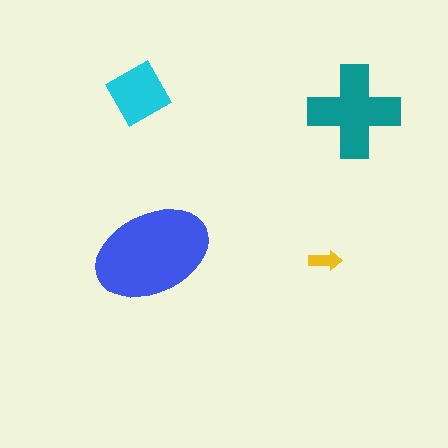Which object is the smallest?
The yellow arrow.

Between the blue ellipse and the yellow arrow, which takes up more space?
The blue ellipse.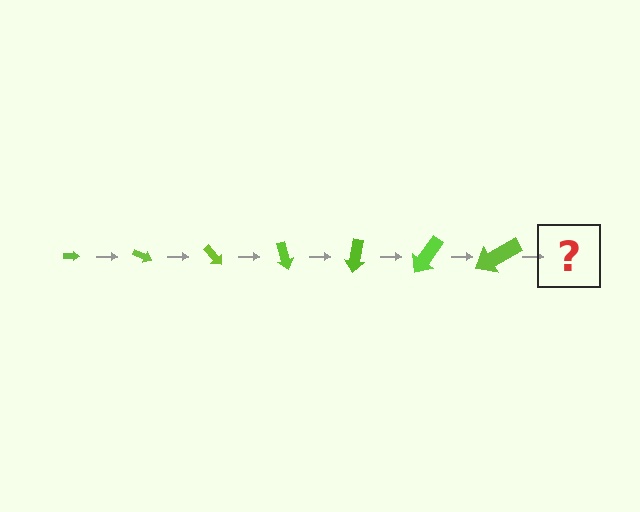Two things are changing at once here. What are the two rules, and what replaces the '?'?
The two rules are that the arrow grows larger each step and it rotates 25 degrees each step. The '?' should be an arrow, larger than the previous one and rotated 175 degrees from the start.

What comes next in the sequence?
The next element should be an arrow, larger than the previous one and rotated 175 degrees from the start.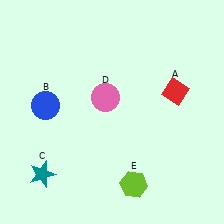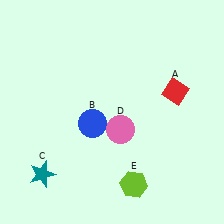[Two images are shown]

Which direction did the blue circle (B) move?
The blue circle (B) moved right.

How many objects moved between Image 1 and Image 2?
2 objects moved between the two images.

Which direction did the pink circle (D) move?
The pink circle (D) moved down.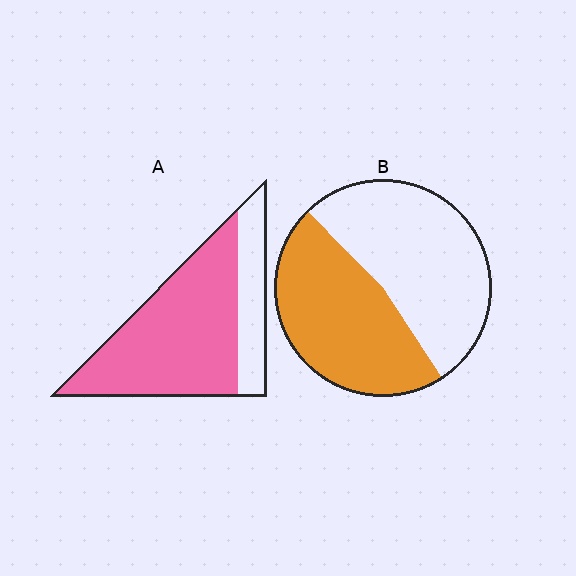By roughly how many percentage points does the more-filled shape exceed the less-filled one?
By roughly 30 percentage points (A over B).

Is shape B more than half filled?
Roughly half.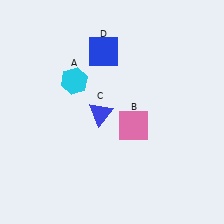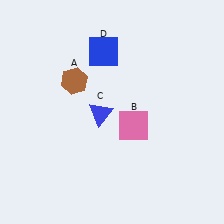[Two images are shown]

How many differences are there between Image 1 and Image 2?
There is 1 difference between the two images.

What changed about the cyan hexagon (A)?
In Image 1, A is cyan. In Image 2, it changed to brown.